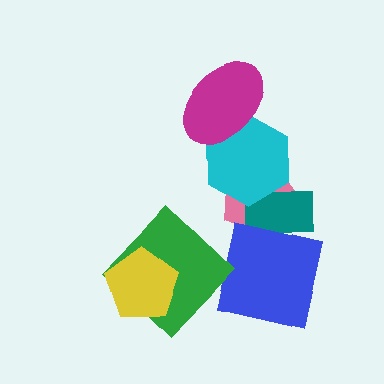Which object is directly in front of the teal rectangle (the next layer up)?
The cyan hexagon is directly in front of the teal rectangle.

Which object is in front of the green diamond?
The yellow pentagon is in front of the green diamond.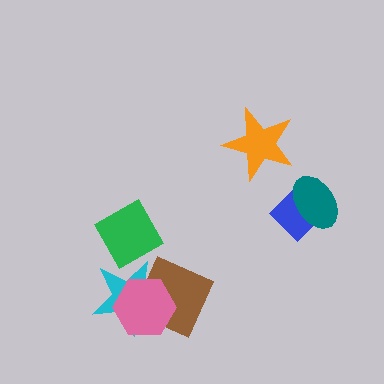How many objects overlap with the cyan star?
3 objects overlap with the cyan star.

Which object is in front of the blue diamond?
The teal ellipse is in front of the blue diamond.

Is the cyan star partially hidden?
Yes, it is partially covered by another shape.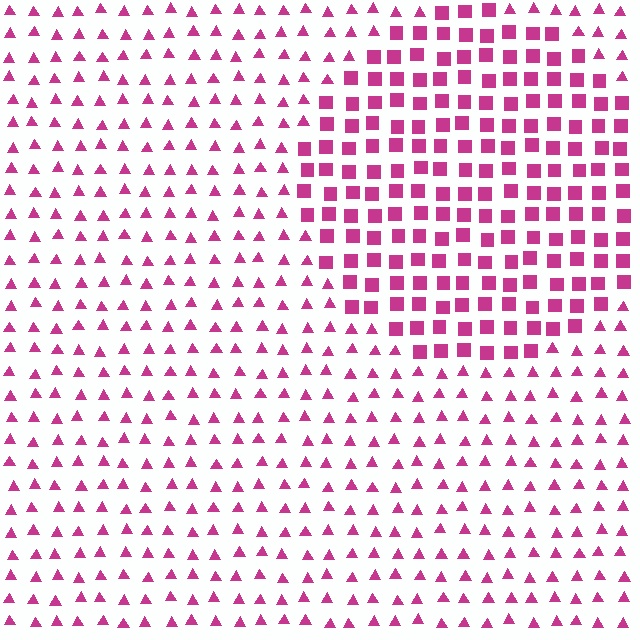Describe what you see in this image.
The image is filled with small magenta elements arranged in a uniform grid. A circle-shaped region contains squares, while the surrounding area contains triangles. The boundary is defined purely by the change in element shape.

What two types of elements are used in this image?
The image uses squares inside the circle region and triangles outside it.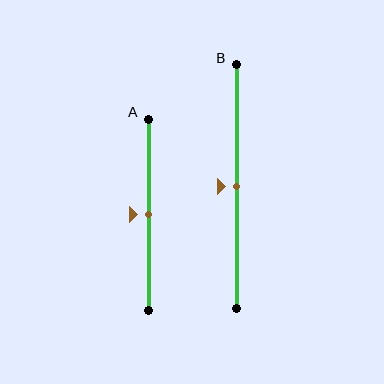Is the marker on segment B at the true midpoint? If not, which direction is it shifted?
Yes, the marker on segment B is at the true midpoint.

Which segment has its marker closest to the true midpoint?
Segment A has its marker closest to the true midpoint.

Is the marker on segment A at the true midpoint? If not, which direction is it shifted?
Yes, the marker on segment A is at the true midpoint.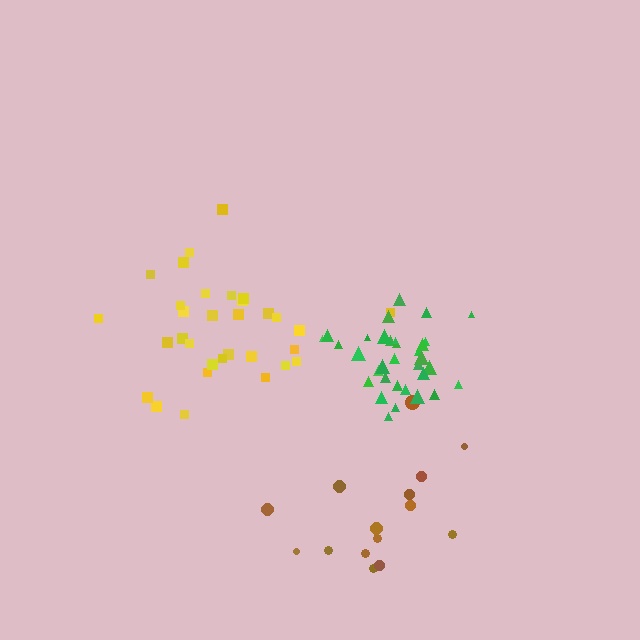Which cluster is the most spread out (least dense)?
Brown.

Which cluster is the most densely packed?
Green.